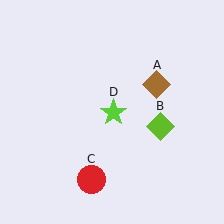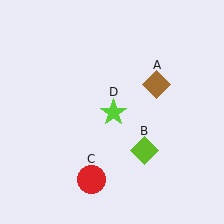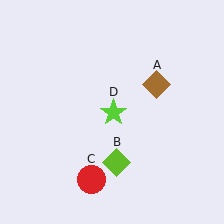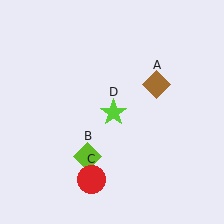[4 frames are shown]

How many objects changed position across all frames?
1 object changed position: lime diamond (object B).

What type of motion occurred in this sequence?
The lime diamond (object B) rotated clockwise around the center of the scene.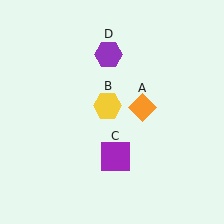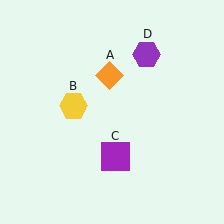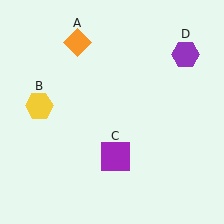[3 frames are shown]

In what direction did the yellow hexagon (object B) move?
The yellow hexagon (object B) moved left.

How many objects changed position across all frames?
3 objects changed position: orange diamond (object A), yellow hexagon (object B), purple hexagon (object D).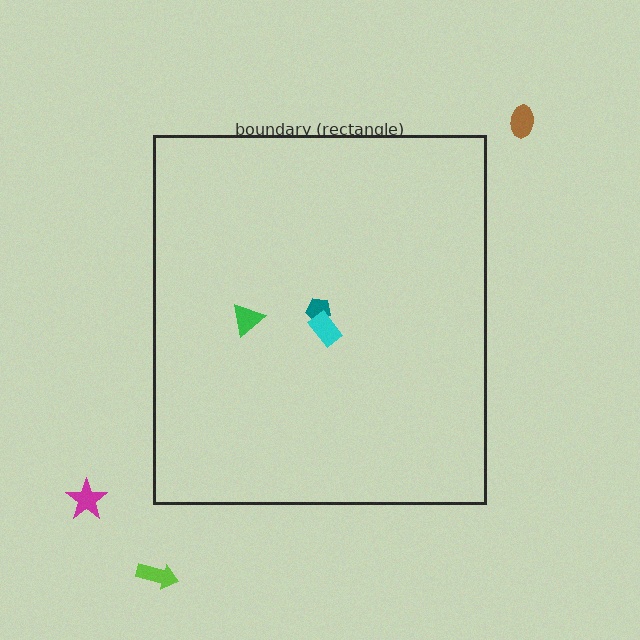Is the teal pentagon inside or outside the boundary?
Inside.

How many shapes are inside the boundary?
3 inside, 3 outside.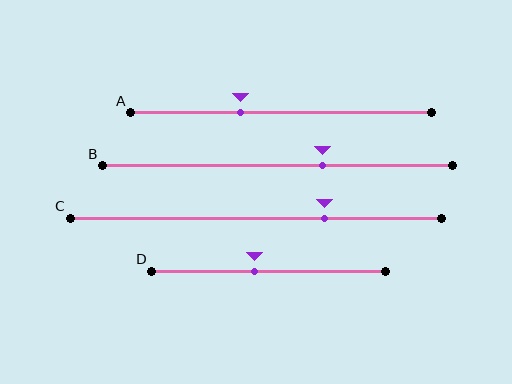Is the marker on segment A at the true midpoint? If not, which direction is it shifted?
No, the marker on segment A is shifted to the left by about 13% of the segment length.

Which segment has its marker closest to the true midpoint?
Segment D has its marker closest to the true midpoint.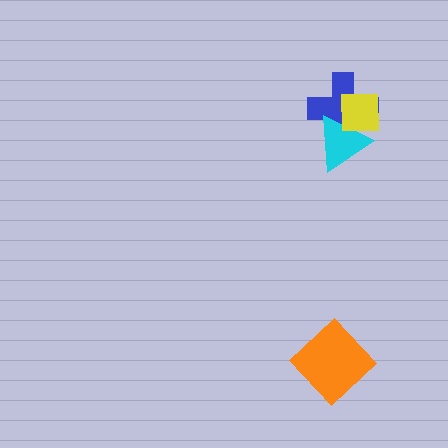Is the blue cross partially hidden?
Yes, it is partially covered by another shape.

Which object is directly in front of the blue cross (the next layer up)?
The cyan triangle is directly in front of the blue cross.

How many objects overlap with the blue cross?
2 objects overlap with the blue cross.